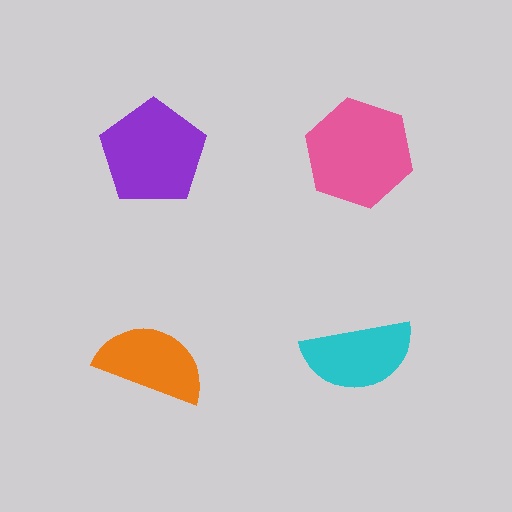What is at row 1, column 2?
A pink hexagon.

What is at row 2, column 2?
A cyan semicircle.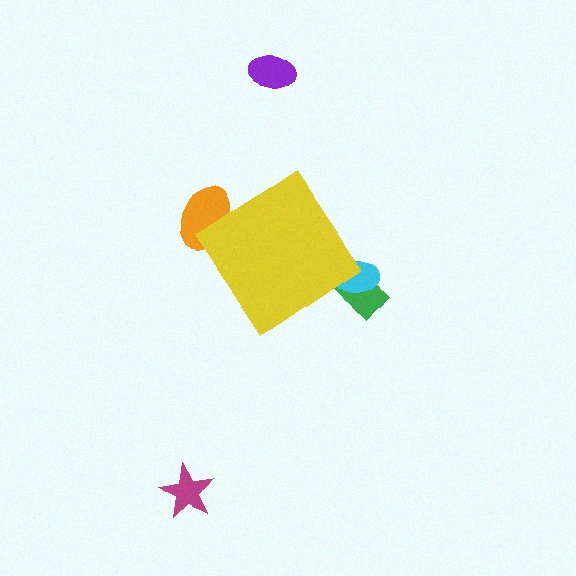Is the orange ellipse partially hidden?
Yes, the orange ellipse is partially hidden behind the yellow diamond.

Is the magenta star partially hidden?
No, the magenta star is fully visible.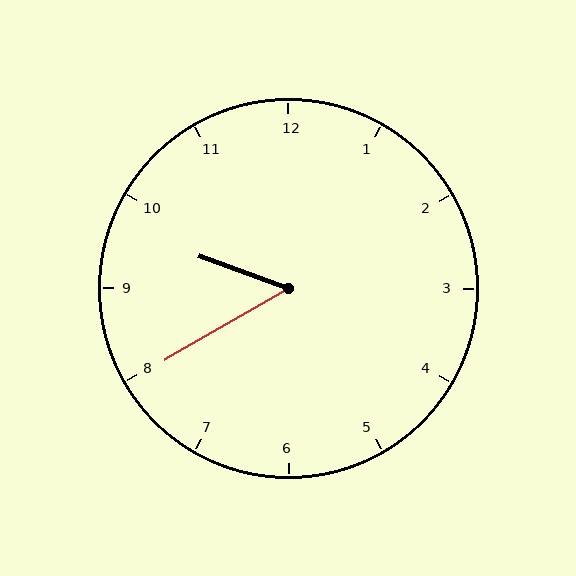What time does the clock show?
9:40.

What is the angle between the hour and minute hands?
Approximately 50 degrees.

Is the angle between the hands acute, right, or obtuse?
It is acute.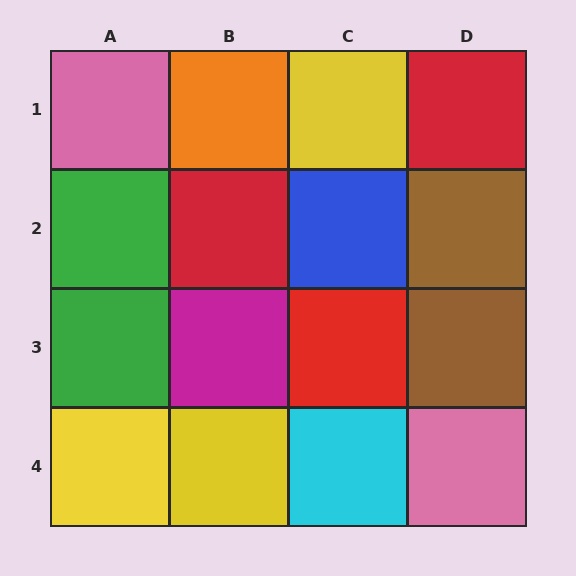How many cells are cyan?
1 cell is cyan.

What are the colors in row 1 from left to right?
Pink, orange, yellow, red.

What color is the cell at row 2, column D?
Brown.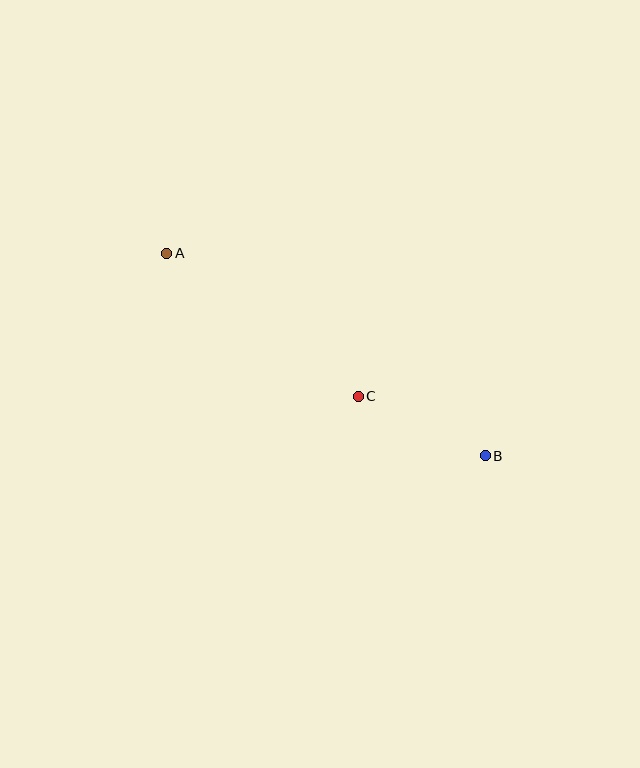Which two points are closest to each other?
Points B and C are closest to each other.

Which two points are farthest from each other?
Points A and B are farthest from each other.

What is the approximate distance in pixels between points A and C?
The distance between A and C is approximately 239 pixels.